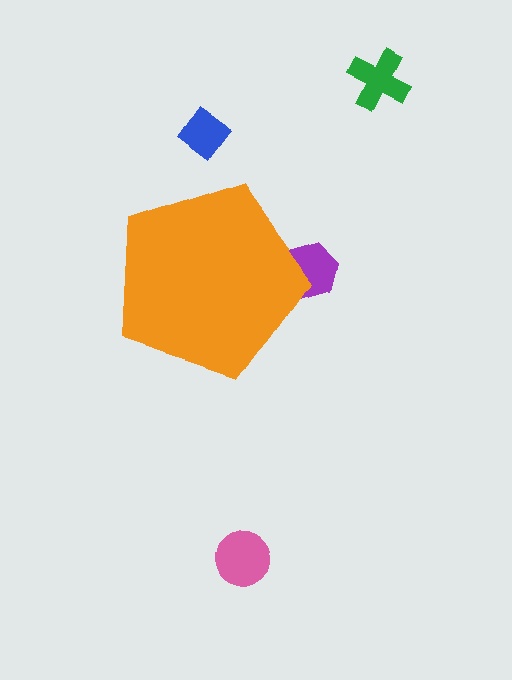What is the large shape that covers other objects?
An orange pentagon.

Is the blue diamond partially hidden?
No, the blue diamond is fully visible.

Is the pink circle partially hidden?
No, the pink circle is fully visible.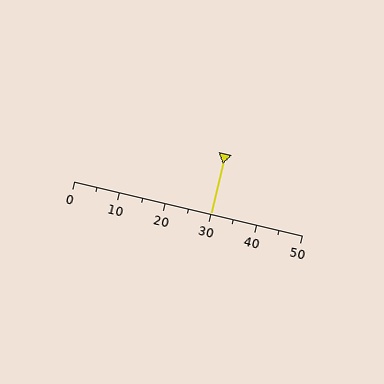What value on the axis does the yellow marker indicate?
The marker indicates approximately 30.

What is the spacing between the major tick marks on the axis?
The major ticks are spaced 10 apart.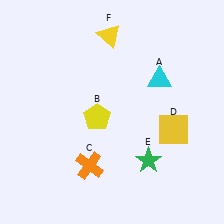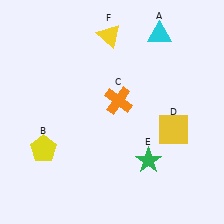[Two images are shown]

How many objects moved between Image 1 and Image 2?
3 objects moved between the two images.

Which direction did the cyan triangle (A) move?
The cyan triangle (A) moved up.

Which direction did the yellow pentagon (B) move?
The yellow pentagon (B) moved left.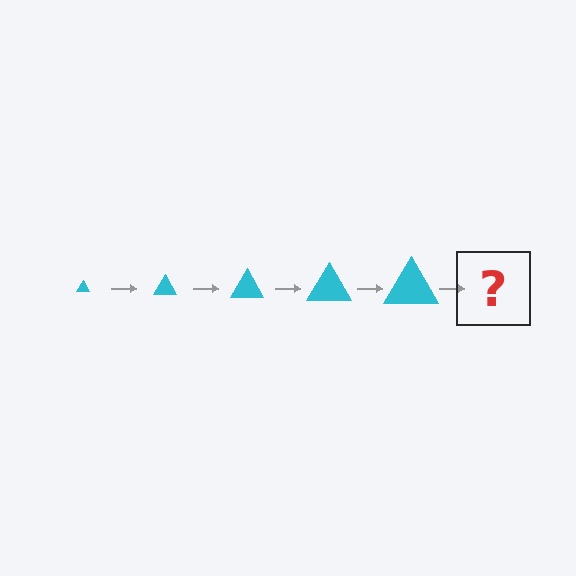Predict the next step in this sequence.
The next step is a cyan triangle, larger than the previous one.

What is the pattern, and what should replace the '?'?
The pattern is that the triangle gets progressively larger each step. The '?' should be a cyan triangle, larger than the previous one.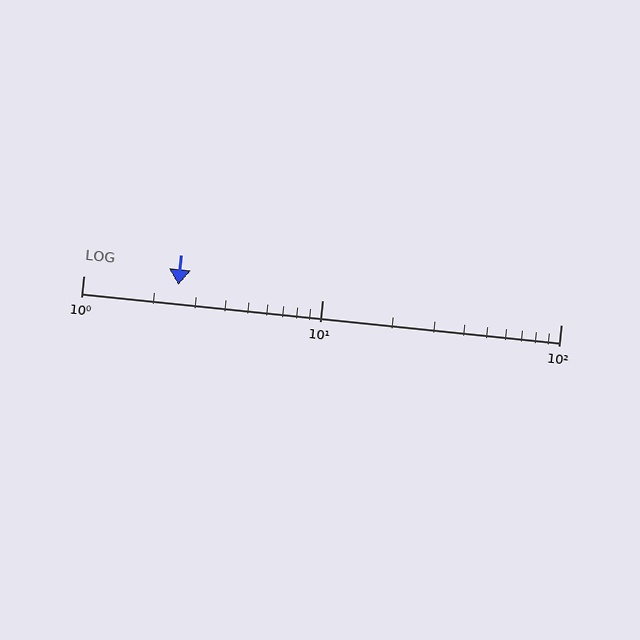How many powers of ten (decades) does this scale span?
The scale spans 2 decades, from 1 to 100.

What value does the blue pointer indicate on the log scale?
The pointer indicates approximately 2.5.